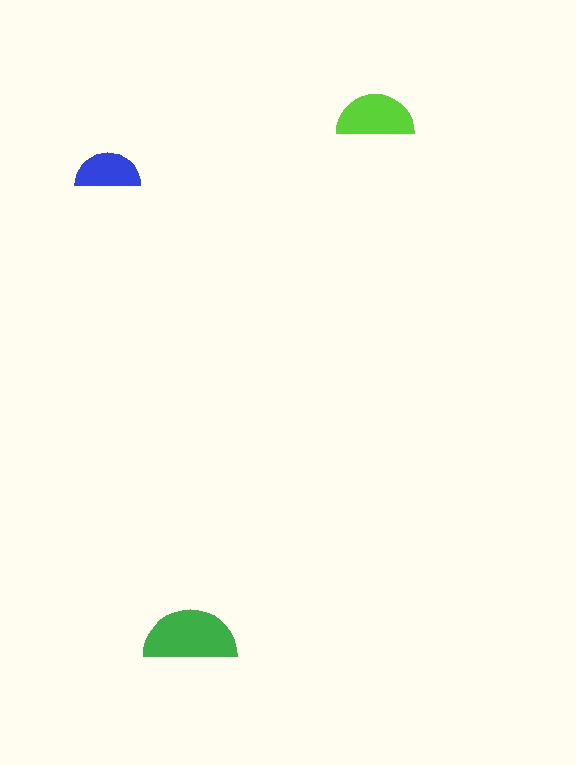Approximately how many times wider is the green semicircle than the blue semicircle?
About 1.5 times wider.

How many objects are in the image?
There are 3 objects in the image.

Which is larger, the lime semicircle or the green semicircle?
The green one.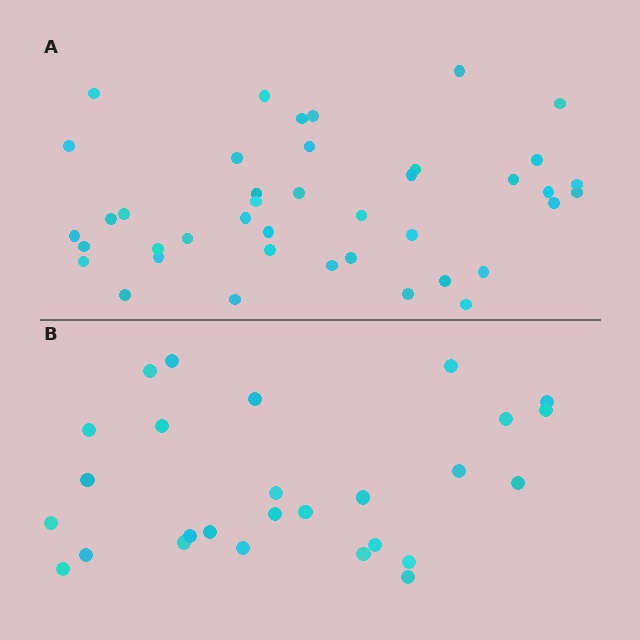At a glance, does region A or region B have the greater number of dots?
Region A (the top region) has more dots.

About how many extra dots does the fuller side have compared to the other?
Region A has approximately 15 more dots than region B.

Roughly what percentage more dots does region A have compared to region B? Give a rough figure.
About 50% more.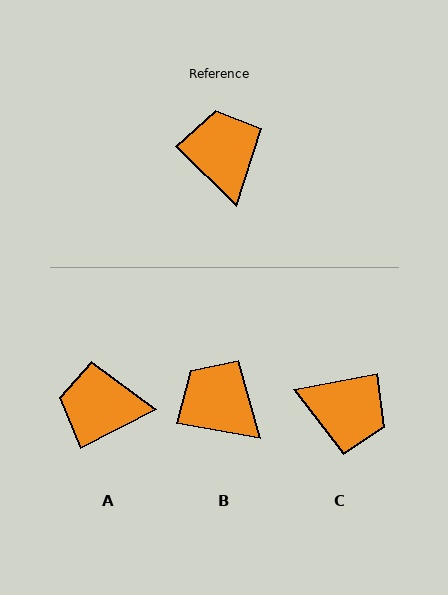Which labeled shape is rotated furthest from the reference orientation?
C, about 125 degrees away.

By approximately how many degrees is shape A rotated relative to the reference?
Approximately 71 degrees counter-clockwise.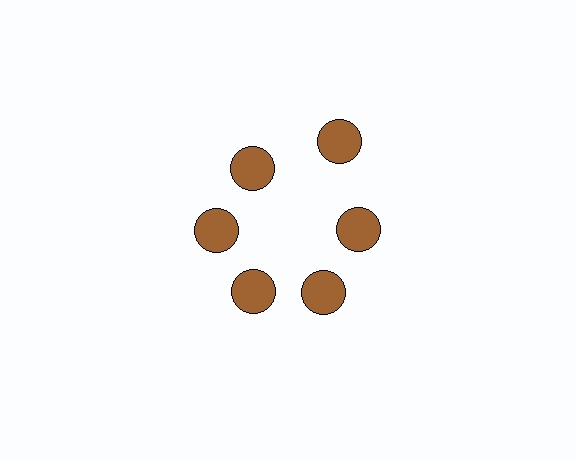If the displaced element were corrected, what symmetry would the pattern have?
It would have 6-fold rotational symmetry — the pattern would map onto itself every 60 degrees.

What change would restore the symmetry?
The symmetry would be restored by moving it inward, back onto the ring so that all 6 circles sit at equal angles and equal distance from the center.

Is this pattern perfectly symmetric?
No. The 6 brown circles are arranged in a ring, but one element near the 1 o'clock position is pushed outward from the center, breaking the 6-fold rotational symmetry.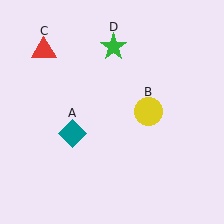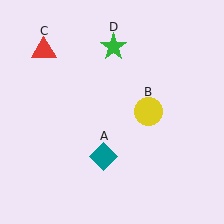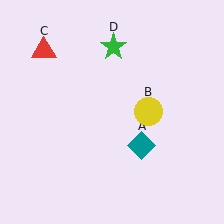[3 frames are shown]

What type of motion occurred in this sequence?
The teal diamond (object A) rotated counterclockwise around the center of the scene.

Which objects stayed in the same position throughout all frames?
Yellow circle (object B) and red triangle (object C) and green star (object D) remained stationary.